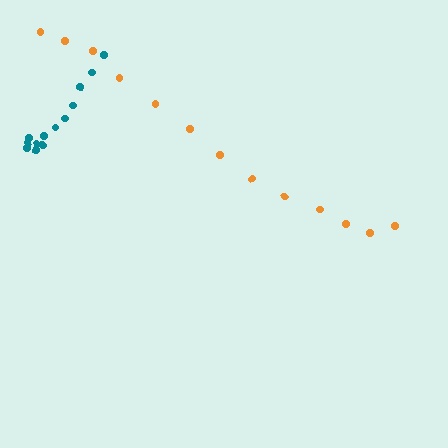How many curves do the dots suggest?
There are 2 distinct paths.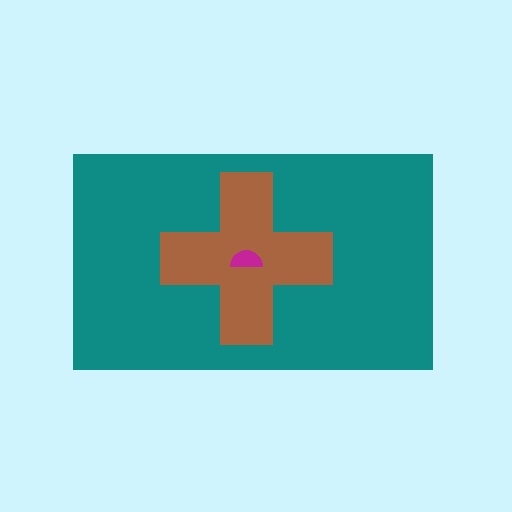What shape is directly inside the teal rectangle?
The brown cross.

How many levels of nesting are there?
3.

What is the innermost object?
The magenta semicircle.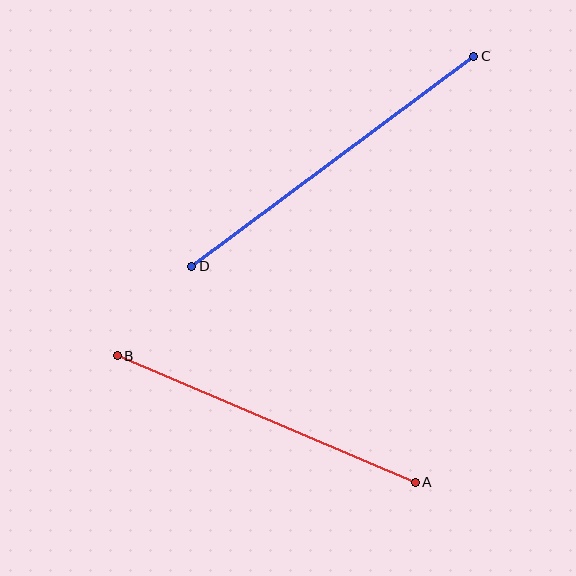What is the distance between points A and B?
The distance is approximately 324 pixels.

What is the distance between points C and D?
The distance is approximately 352 pixels.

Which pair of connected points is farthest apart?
Points C and D are farthest apart.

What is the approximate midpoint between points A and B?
The midpoint is at approximately (266, 419) pixels.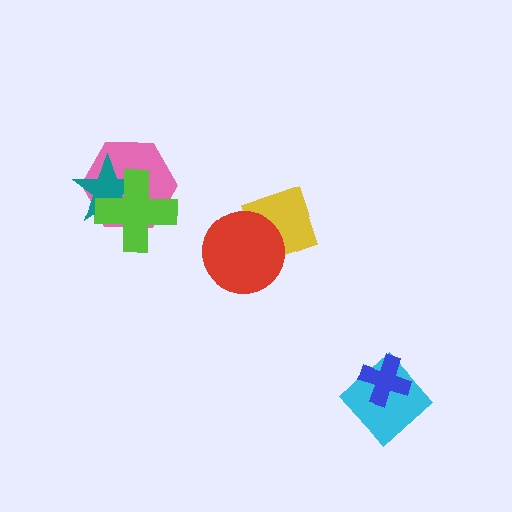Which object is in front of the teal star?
The lime cross is in front of the teal star.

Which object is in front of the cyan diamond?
The blue cross is in front of the cyan diamond.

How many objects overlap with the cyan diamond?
1 object overlaps with the cyan diamond.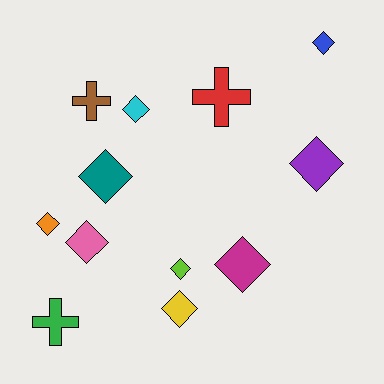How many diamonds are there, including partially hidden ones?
There are 9 diamonds.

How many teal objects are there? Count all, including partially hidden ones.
There is 1 teal object.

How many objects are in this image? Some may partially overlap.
There are 12 objects.